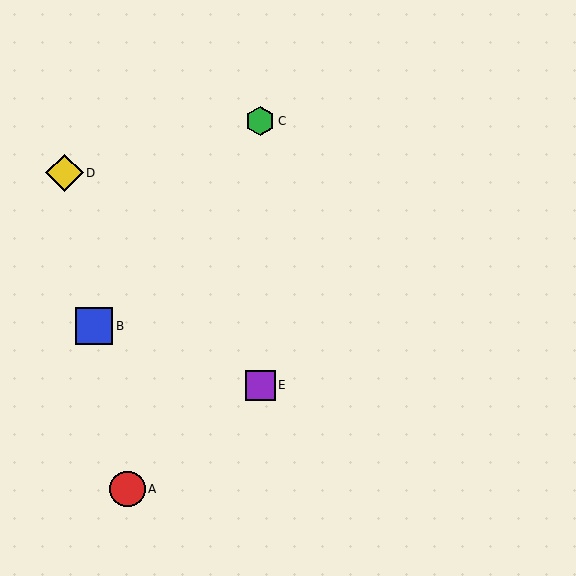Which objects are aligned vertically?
Objects C, E are aligned vertically.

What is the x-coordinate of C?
Object C is at x≈260.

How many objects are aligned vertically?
2 objects (C, E) are aligned vertically.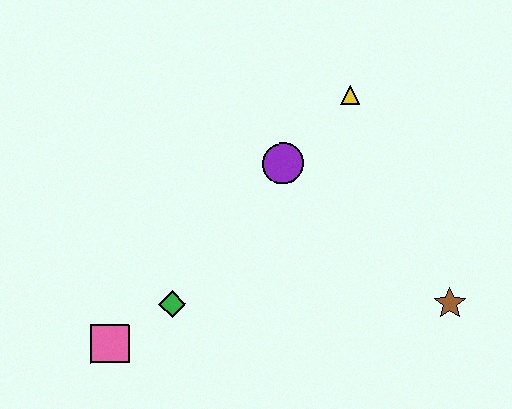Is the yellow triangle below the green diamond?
No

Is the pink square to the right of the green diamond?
No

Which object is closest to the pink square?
The green diamond is closest to the pink square.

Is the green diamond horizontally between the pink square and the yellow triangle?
Yes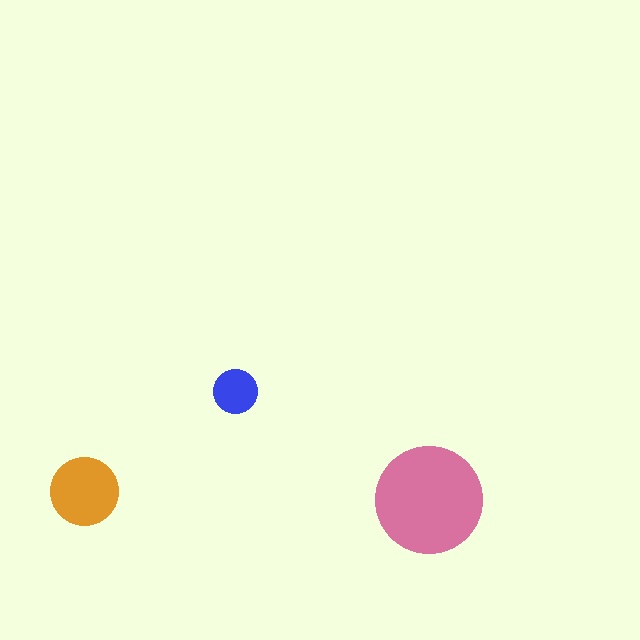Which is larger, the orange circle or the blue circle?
The orange one.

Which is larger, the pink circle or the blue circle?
The pink one.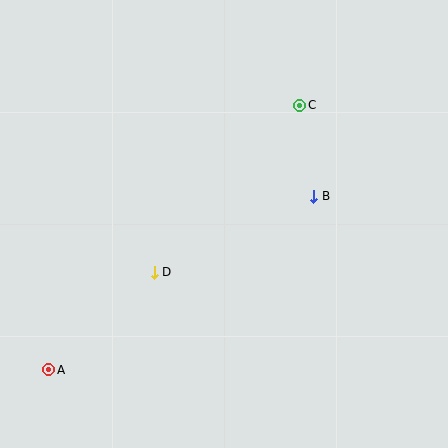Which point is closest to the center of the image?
Point D at (154, 272) is closest to the center.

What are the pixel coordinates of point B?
Point B is at (314, 196).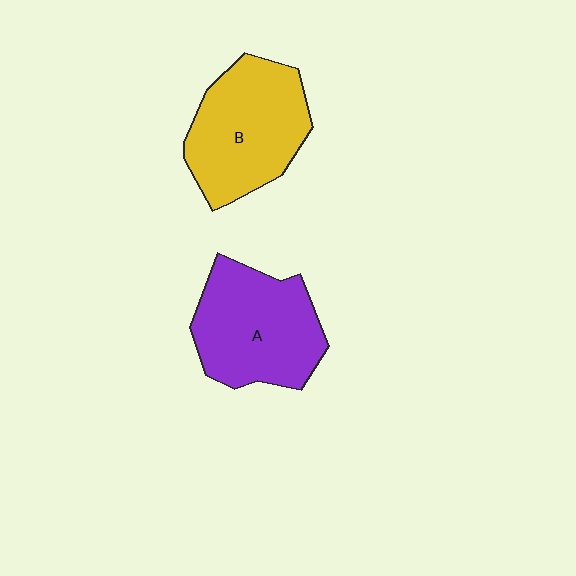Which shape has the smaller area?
Shape A (purple).